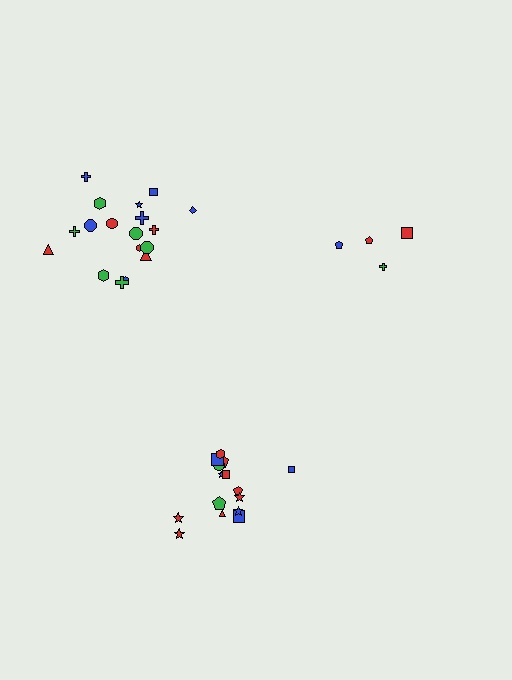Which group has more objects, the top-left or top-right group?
The top-left group.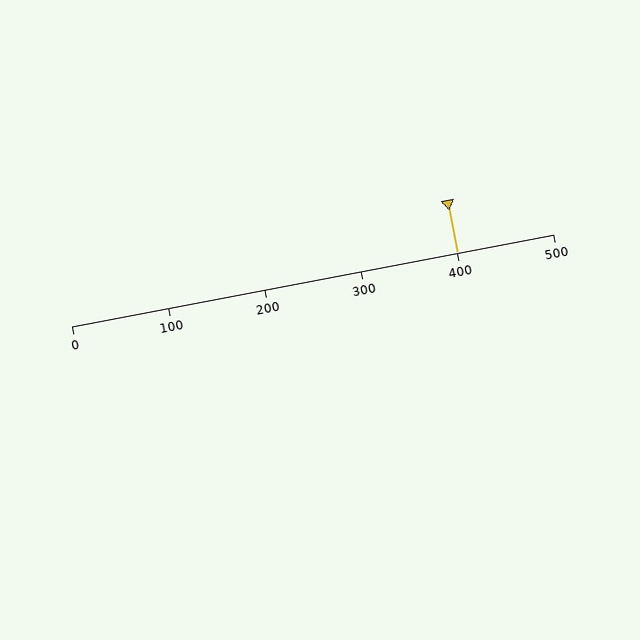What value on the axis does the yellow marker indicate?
The marker indicates approximately 400.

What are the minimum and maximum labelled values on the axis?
The axis runs from 0 to 500.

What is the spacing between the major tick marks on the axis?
The major ticks are spaced 100 apart.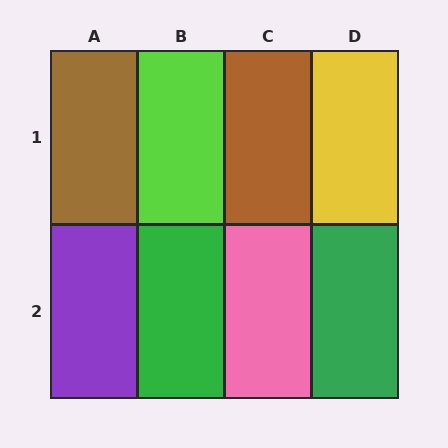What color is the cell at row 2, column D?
Green.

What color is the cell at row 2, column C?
Pink.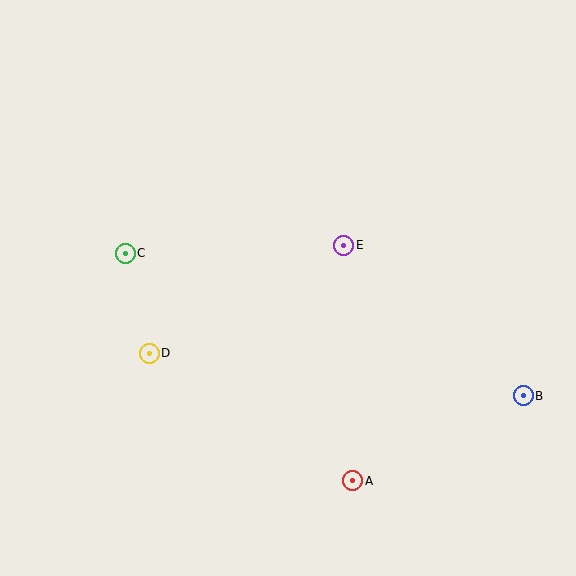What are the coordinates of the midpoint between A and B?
The midpoint between A and B is at (438, 438).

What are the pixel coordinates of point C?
Point C is at (125, 253).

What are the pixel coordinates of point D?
Point D is at (149, 353).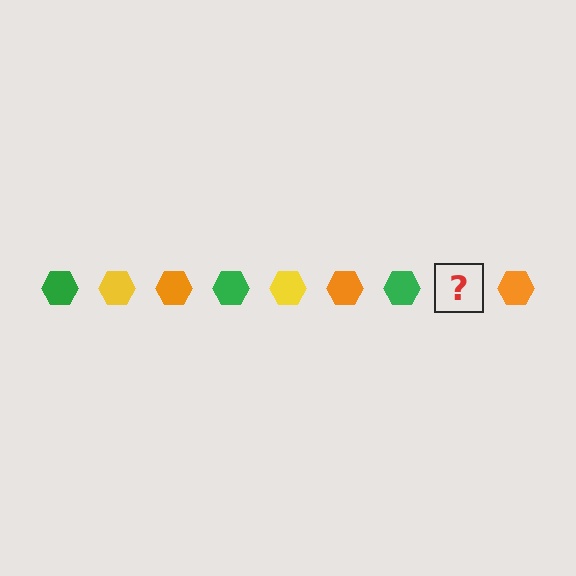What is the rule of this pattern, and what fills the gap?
The rule is that the pattern cycles through green, yellow, orange hexagons. The gap should be filled with a yellow hexagon.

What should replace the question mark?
The question mark should be replaced with a yellow hexagon.